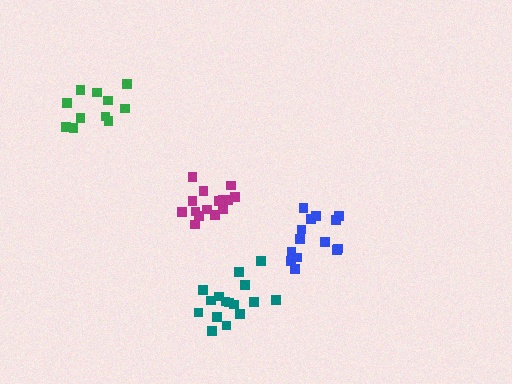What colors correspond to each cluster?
The clusters are colored: blue, magenta, teal, green.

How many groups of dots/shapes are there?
There are 4 groups.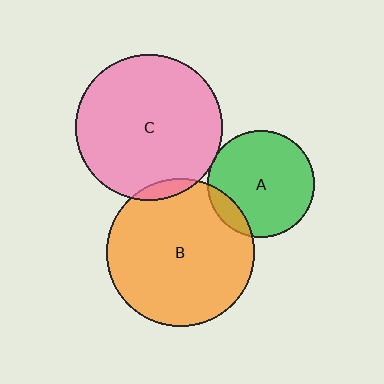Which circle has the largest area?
Circle B (orange).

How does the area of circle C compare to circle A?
Approximately 1.9 times.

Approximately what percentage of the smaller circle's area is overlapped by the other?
Approximately 5%.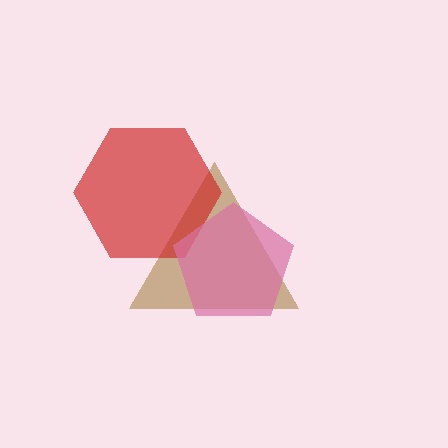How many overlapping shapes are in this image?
There are 3 overlapping shapes in the image.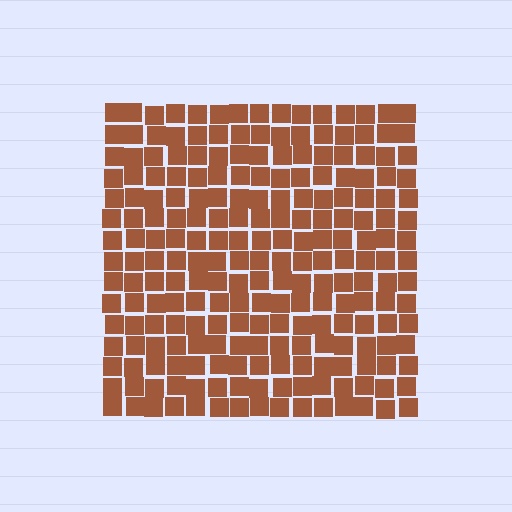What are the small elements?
The small elements are squares.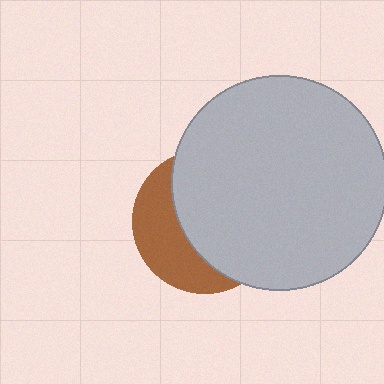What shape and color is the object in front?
The object in front is a light gray circle.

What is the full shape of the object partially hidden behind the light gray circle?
The partially hidden object is a brown circle.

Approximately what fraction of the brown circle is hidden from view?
Roughly 64% of the brown circle is hidden behind the light gray circle.